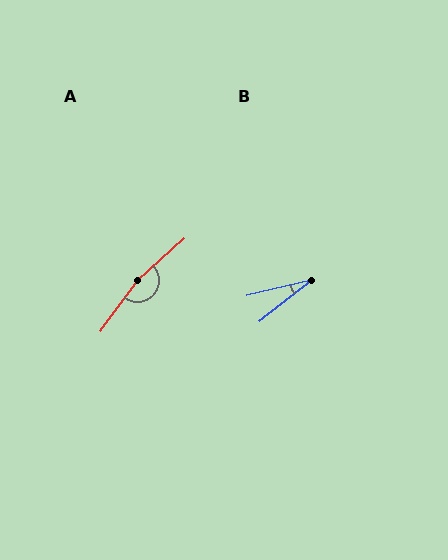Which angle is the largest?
A, at approximately 168 degrees.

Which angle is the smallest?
B, at approximately 25 degrees.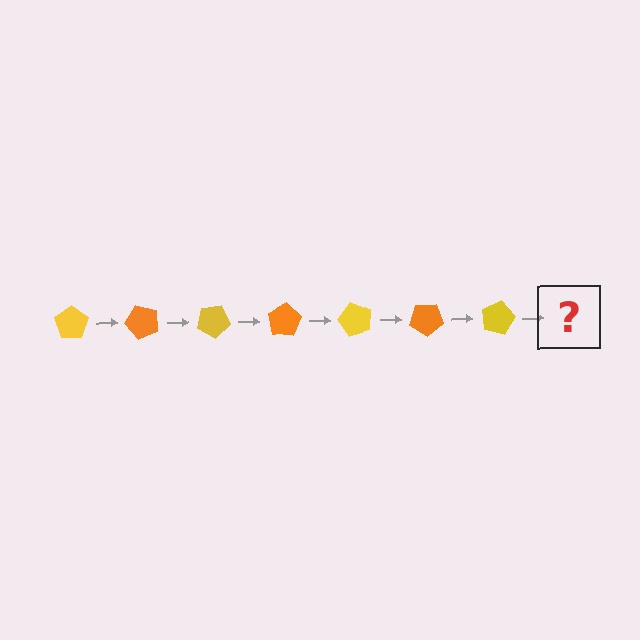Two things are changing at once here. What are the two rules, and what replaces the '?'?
The two rules are that it rotates 50 degrees each step and the color cycles through yellow and orange. The '?' should be an orange pentagon, rotated 350 degrees from the start.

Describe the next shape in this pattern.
It should be an orange pentagon, rotated 350 degrees from the start.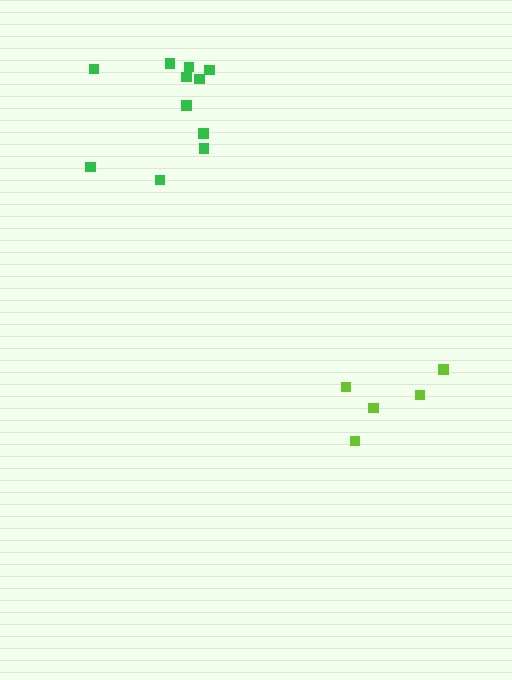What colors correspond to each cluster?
The clusters are colored: green, lime.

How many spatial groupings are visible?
There are 2 spatial groupings.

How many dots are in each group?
Group 1: 11 dots, Group 2: 5 dots (16 total).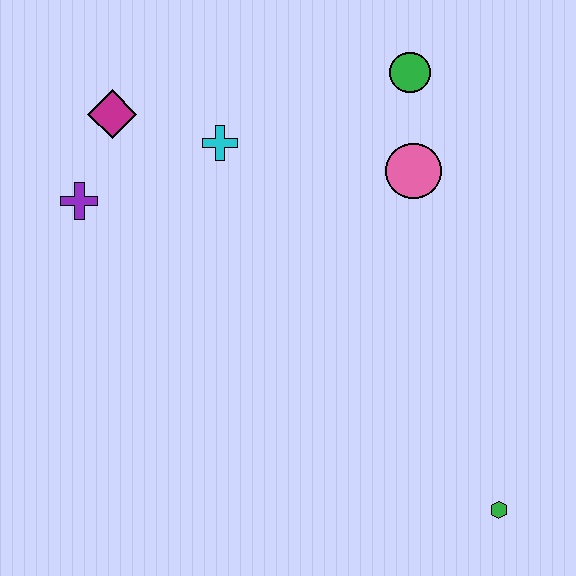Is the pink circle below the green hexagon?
No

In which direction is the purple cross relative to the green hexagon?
The purple cross is to the left of the green hexagon.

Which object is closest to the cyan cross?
The magenta diamond is closest to the cyan cross.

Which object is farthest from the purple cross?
The green hexagon is farthest from the purple cross.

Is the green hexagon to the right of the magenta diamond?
Yes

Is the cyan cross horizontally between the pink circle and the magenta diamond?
Yes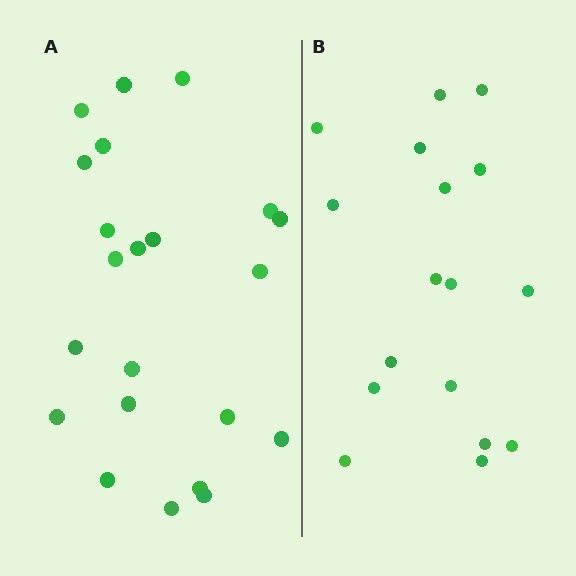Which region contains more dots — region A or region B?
Region A (the left region) has more dots.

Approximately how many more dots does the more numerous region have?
Region A has about 5 more dots than region B.